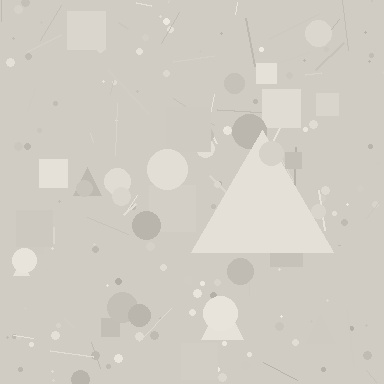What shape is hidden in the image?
A triangle is hidden in the image.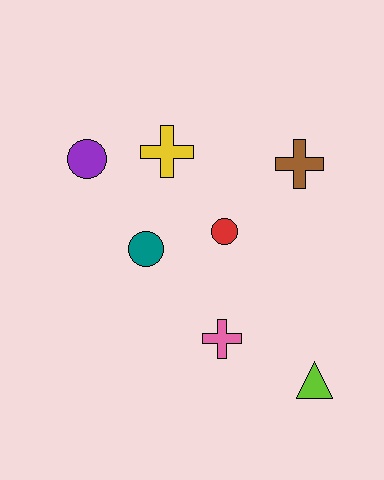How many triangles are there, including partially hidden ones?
There is 1 triangle.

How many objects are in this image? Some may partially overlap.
There are 7 objects.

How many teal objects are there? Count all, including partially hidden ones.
There is 1 teal object.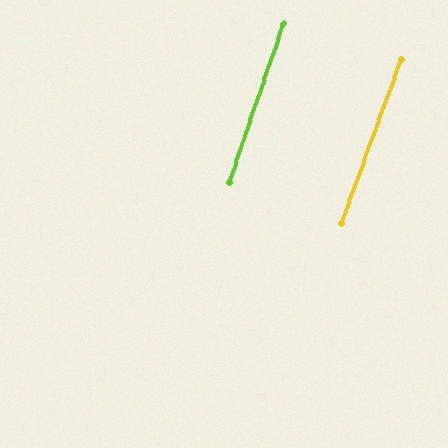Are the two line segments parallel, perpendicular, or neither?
Parallel — their directions differ by only 1.2°.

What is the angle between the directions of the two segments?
Approximately 1 degree.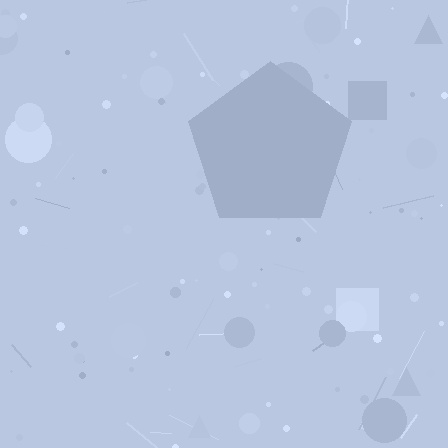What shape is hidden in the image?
A pentagon is hidden in the image.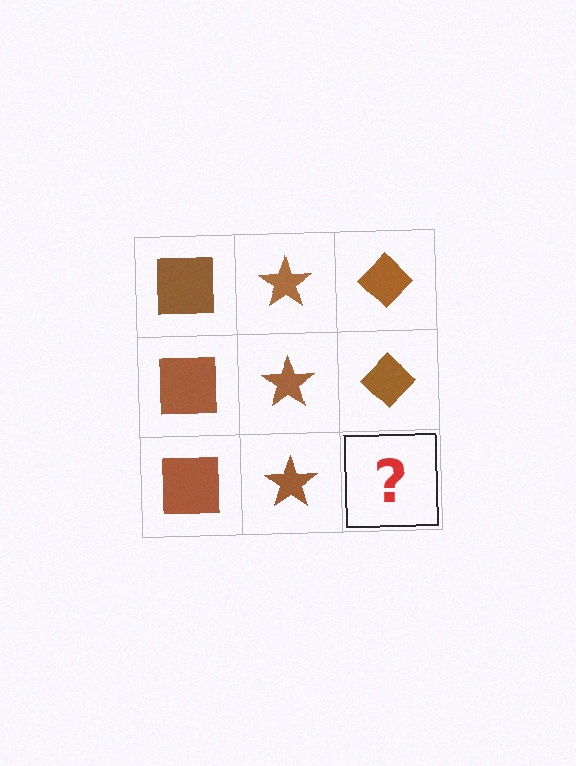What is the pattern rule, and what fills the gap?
The rule is that each column has a consistent shape. The gap should be filled with a brown diamond.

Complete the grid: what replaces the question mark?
The question mark should be replaced with a brown diamond.